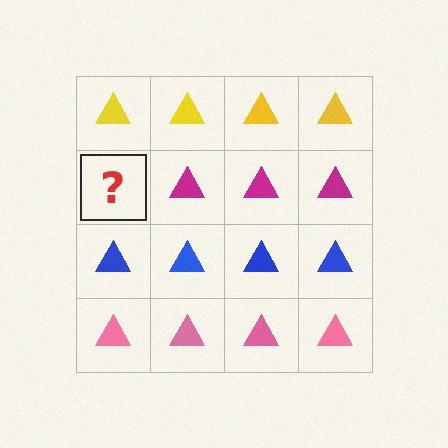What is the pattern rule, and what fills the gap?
The rule is that each row has a consistent color. The gap should be filled with a magenta triangle.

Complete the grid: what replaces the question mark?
The question mark should be replaced with a magenta triangle.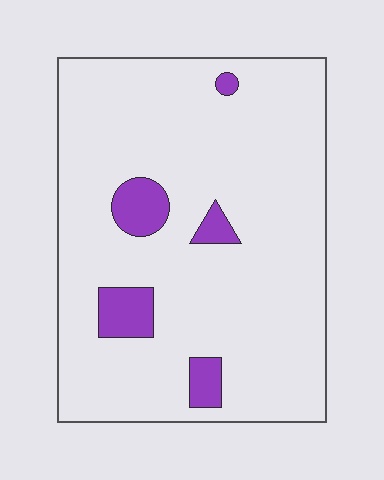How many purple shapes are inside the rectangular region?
5.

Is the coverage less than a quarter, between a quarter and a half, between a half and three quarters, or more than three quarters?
Less than a quarter.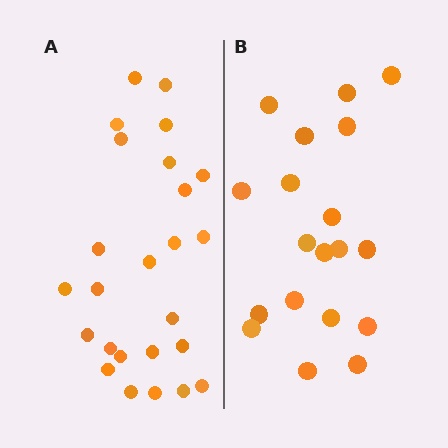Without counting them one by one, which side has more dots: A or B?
Region A (the left region) has more dots.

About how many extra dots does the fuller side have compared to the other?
Region A has about 6 more dots than region B.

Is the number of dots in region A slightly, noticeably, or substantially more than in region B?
Region A has noticeably more, but not dramatically so. The ratio is roughly 1.3 to 1.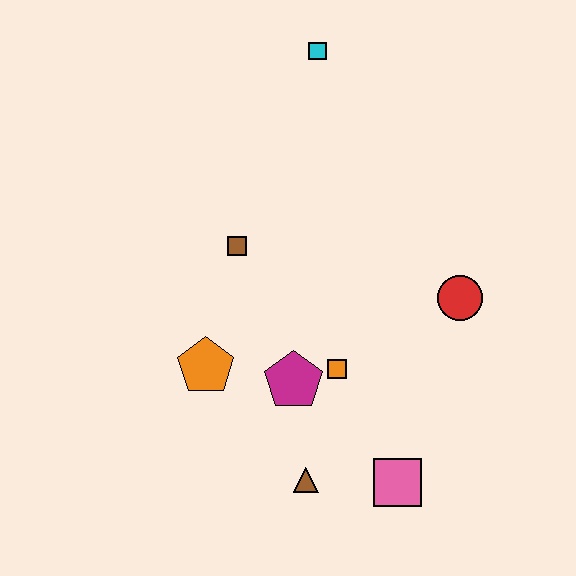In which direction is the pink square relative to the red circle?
The pink square is below the red circle.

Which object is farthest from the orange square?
The cyan square is farthest from the orange square.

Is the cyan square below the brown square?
No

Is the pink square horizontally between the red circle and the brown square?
Yes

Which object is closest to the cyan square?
The brown square is closest to the cyan square.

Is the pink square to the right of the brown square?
Yes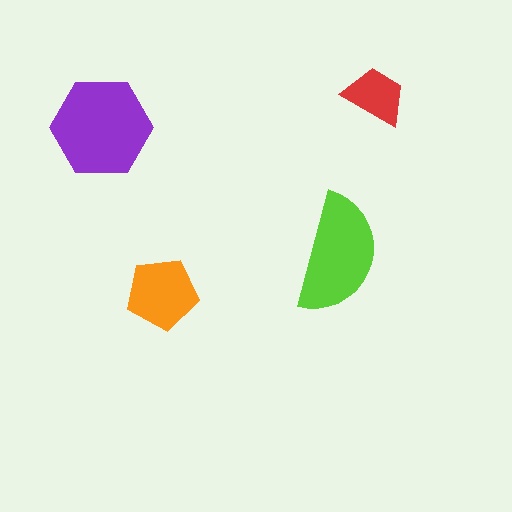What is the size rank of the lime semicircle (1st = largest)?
2nd.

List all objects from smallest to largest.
The red trapezoid, the orange pentagon, the lime semicircle, the purple hexagon.